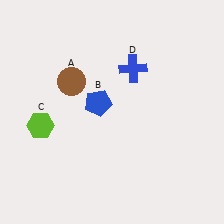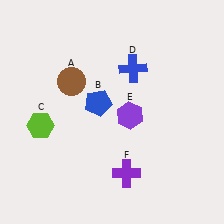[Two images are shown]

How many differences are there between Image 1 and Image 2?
There are 2 differences between the two images.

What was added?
A purple hexagon (E), a purple cross (F) were added in Image 2.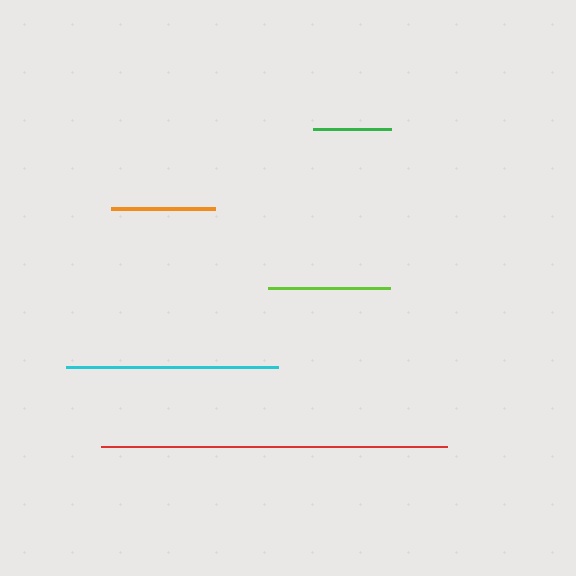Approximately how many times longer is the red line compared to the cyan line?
The red line is approximately 1.6 times the length of the cyan line.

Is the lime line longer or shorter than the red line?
The red line is longer than the lime line.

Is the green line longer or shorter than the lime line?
The lime line is longer than the green line.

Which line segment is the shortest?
The green line is the shortest at approximately 78 pixels.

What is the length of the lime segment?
The lime segment is approximately 122 pixels long.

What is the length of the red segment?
The red segment is approximately 345 pixels long.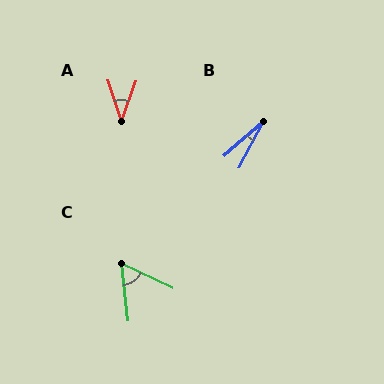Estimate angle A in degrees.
Approximately 38 degrees.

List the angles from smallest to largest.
B (20°), A (38°), C (58°).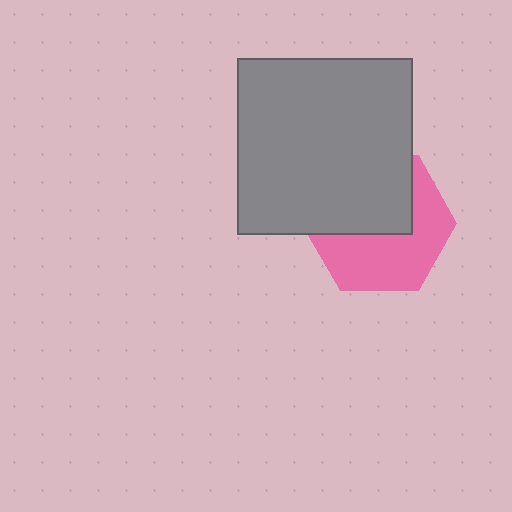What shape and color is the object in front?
The object in front is a gray square.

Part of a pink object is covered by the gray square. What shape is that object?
It is a hexagon.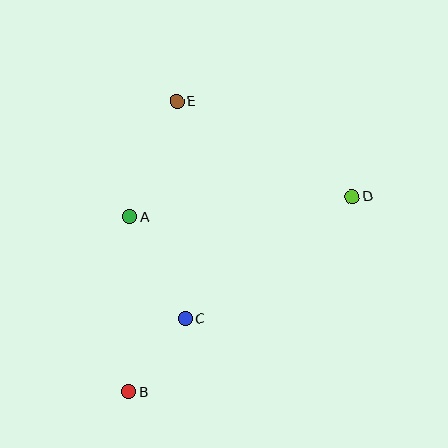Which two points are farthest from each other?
Points B and D are farthest from each other.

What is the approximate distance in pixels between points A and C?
The distance between A and C is approximately 116 pixels.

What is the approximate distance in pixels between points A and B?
The distance between A and B is approximately 175 pixels.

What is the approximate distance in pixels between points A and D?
The distance between A and D is approximately 224 pixels.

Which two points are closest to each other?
Points B and C are closest to each other.